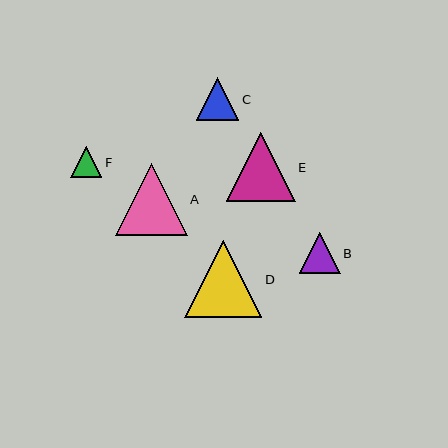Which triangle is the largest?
Triangle D is the largest with a size of approximately 77 pixels.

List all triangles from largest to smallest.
From largest to smallest: D, A, E, C, B, F.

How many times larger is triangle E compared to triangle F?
Triangle E is approximately 2.2 times the size of triangle F.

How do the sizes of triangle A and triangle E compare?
Triangle A and triangle E are approximately the same size.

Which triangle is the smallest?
Triangle F is the smallest with a size of approximately 31 pixels.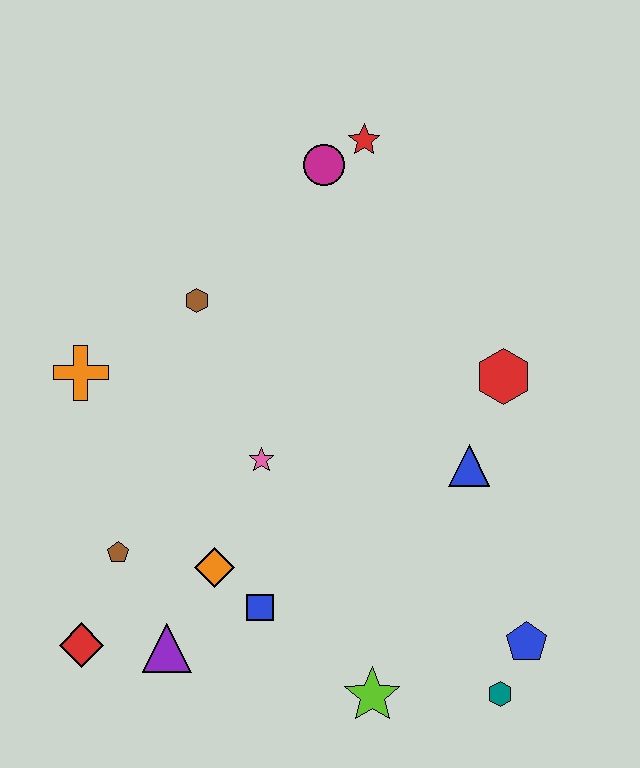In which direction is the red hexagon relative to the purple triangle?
The red hexagon is to the right of the purple triangle.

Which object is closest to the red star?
The magenta circle is closest to the red star.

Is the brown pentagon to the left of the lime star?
Yes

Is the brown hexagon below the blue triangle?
No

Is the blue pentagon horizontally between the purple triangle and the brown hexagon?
No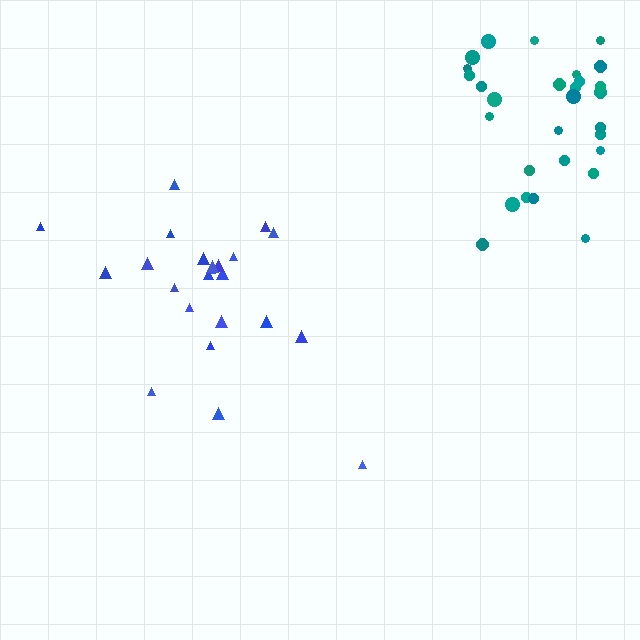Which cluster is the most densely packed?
Teal.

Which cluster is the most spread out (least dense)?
Blue.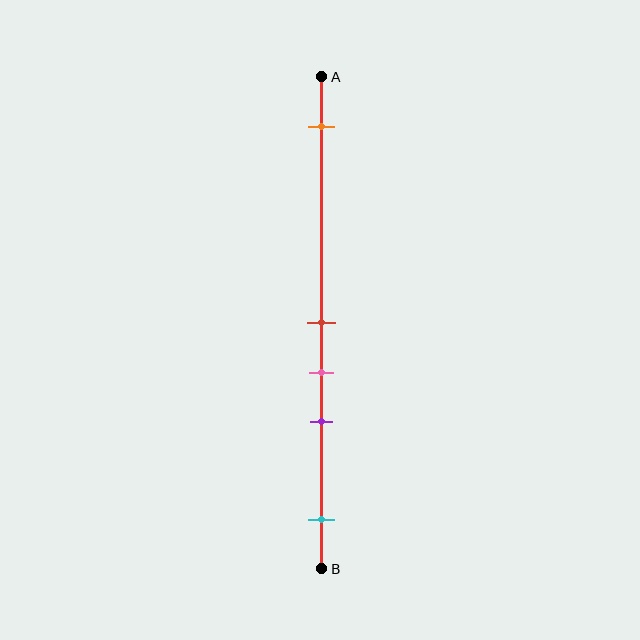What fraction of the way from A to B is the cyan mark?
The cyan mark is approximately 90% (0.9) of the way from A to B.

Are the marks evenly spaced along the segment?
No, the marks are not evenly spaced.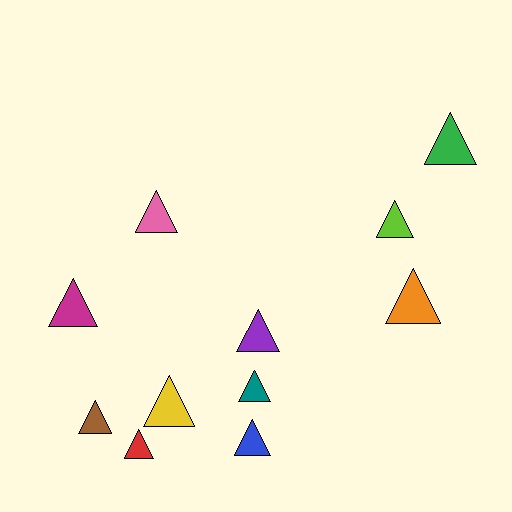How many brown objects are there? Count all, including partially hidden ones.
There is 1 brown object.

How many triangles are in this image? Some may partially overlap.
There are 11 triangles.